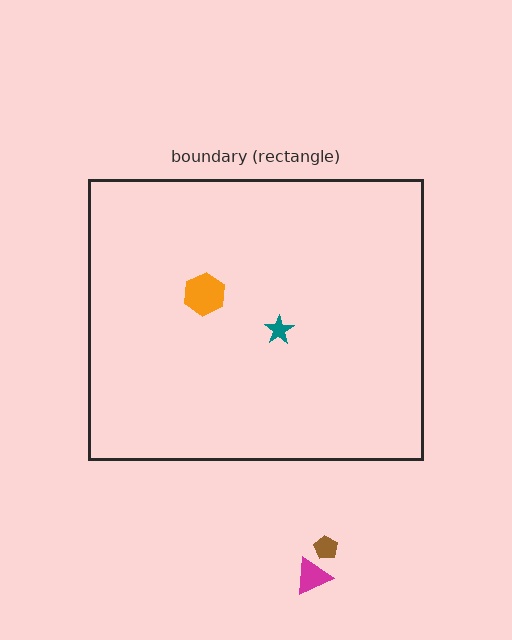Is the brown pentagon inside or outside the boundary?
Outside.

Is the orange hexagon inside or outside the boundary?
Inside.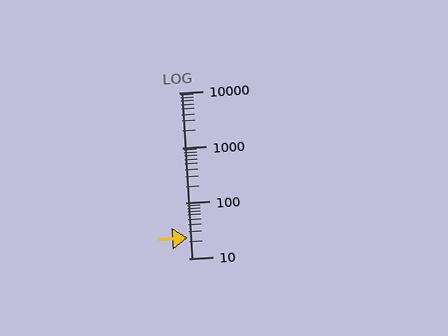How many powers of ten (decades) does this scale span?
The scale spans 3 decades, from 10 to 10000.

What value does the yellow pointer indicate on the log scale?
The pointer indicates approximately 23.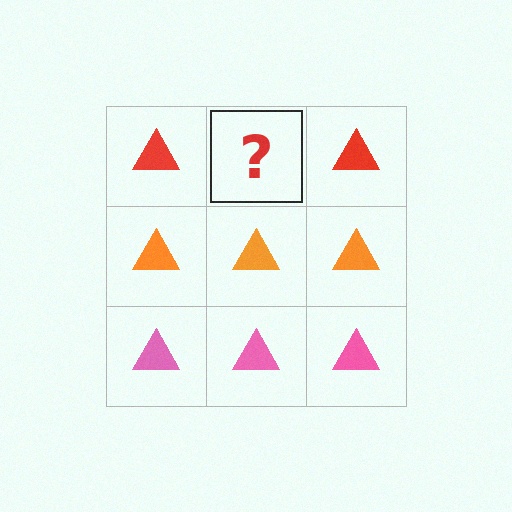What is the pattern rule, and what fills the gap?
The rule is that each row has a consistent color. The gap should be filled with a red triangle.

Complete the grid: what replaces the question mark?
The question mark should be replaced with a red triangle.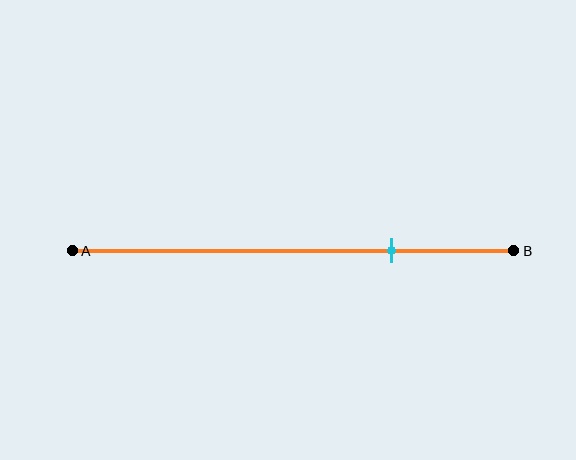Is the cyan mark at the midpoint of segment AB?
No, the mark is at about 70% from A, not at the 50% midpoint.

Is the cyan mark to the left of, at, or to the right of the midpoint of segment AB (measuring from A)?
The cyan mark is to the right of the midpoint of segment AB.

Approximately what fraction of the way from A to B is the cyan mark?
The cyan mark is approximately 70% of the way from A to B.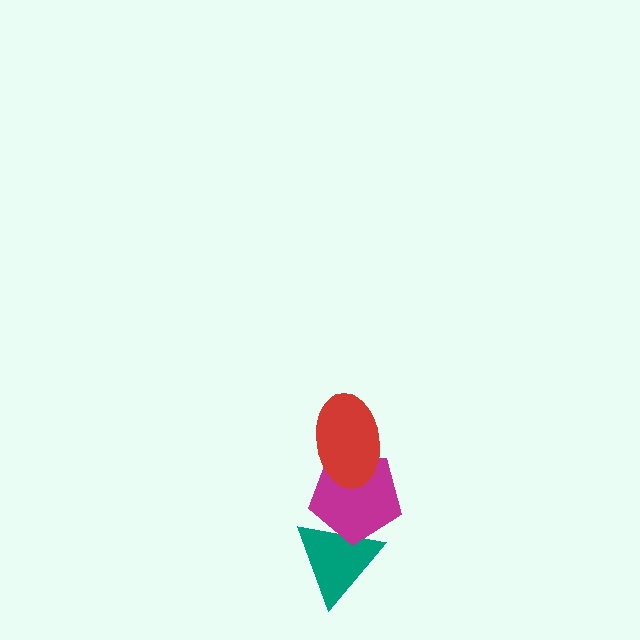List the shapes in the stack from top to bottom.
From top to bottom: the red ellipse, the magenta pentagon, the teal triangle.